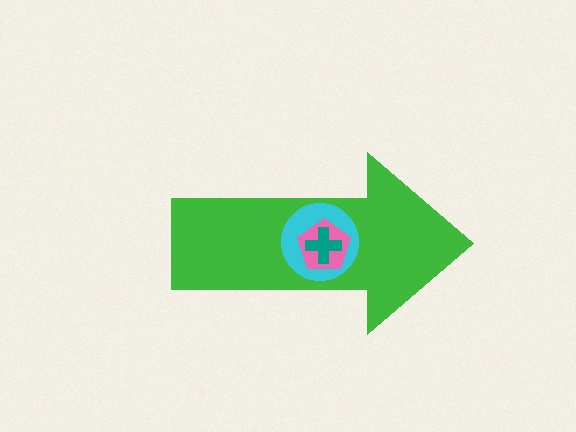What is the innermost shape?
The teal cross.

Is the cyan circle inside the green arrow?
Yes.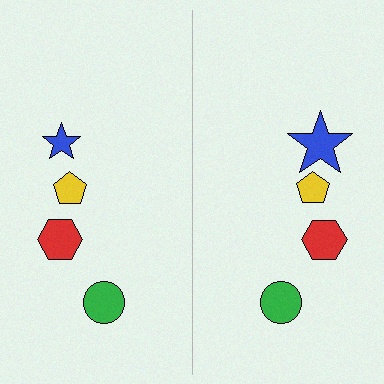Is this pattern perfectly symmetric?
No, the pattern is not perfectly symmetric. The blue star on the right side has a different size than its mirror counterpart.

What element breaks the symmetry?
The blue star on the right side has a different size than its mirror counterpart.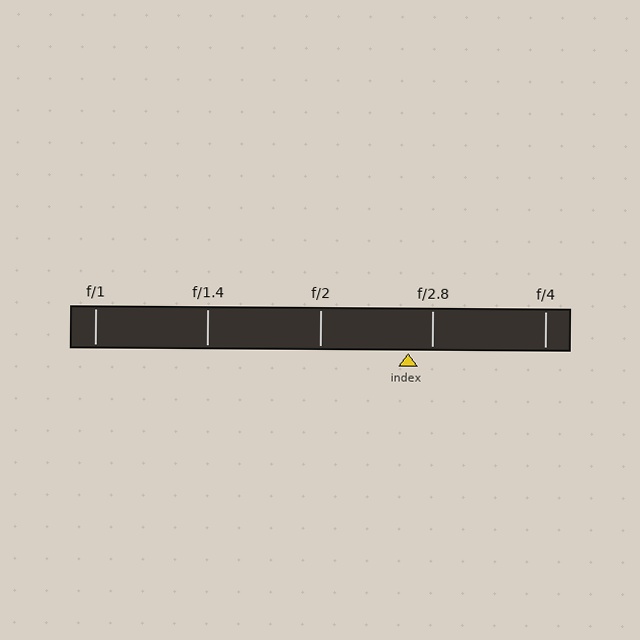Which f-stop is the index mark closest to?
The index mark is closest to f/2.8.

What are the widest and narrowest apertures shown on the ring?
The widest aperture shown is f/1 and the narrowest is f/4.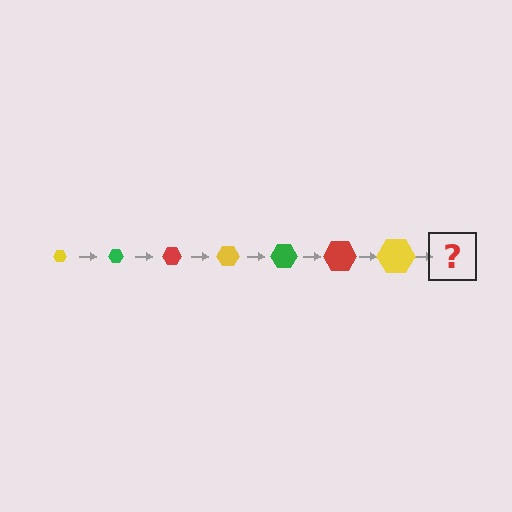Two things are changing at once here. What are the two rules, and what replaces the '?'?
The two rules are that the hexagon grows larger each step and the color cycles through yellow, green, and red. The '?' should be a green hexagon, larger than the previous one.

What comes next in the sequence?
The next element should be a green hexagon, larger than the previous one.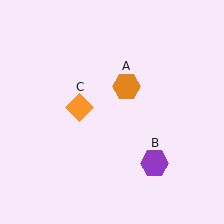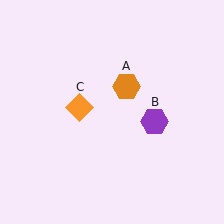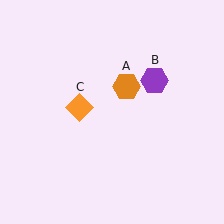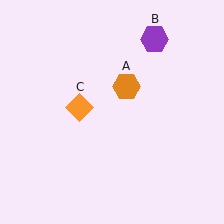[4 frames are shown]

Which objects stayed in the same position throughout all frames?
Orange hexagon (object A) and orange diamond (object C) remained stationary.